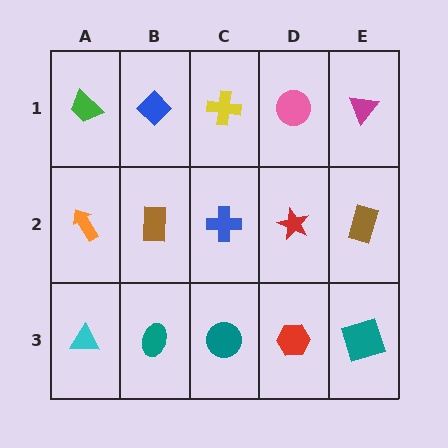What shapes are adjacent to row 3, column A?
An orange arrow (row 2, column A), a teal ellipse (row 3, column B).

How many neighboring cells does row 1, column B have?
3.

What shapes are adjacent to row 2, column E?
A magenta triangle (row 1, column E), a teal square (row 3, column E), a red star (row 2, column D).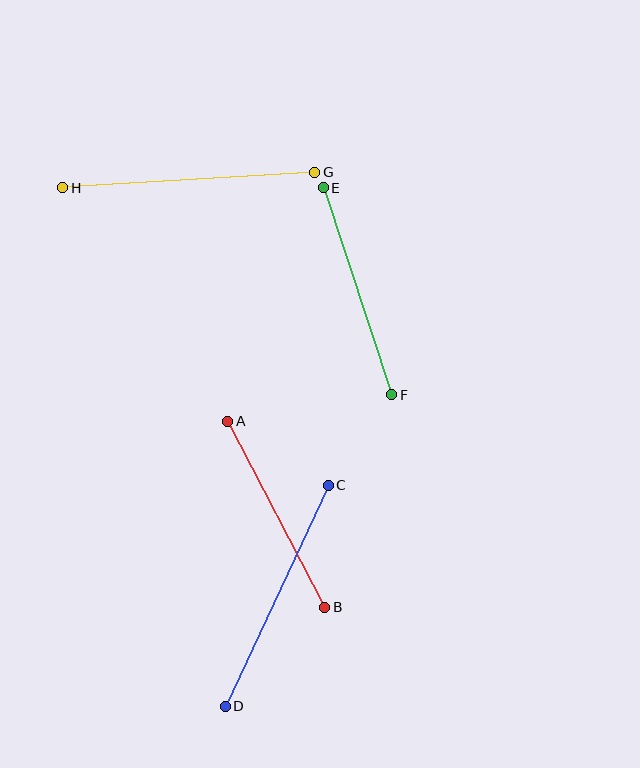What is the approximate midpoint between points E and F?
The midpoint is at approximately (358, 291) pixels.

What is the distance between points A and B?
The distance is approximately 209 pixels.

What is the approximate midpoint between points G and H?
The midpoint is at approximately (189, 180) pixels.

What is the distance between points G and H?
The distance is approximately 252 pixels.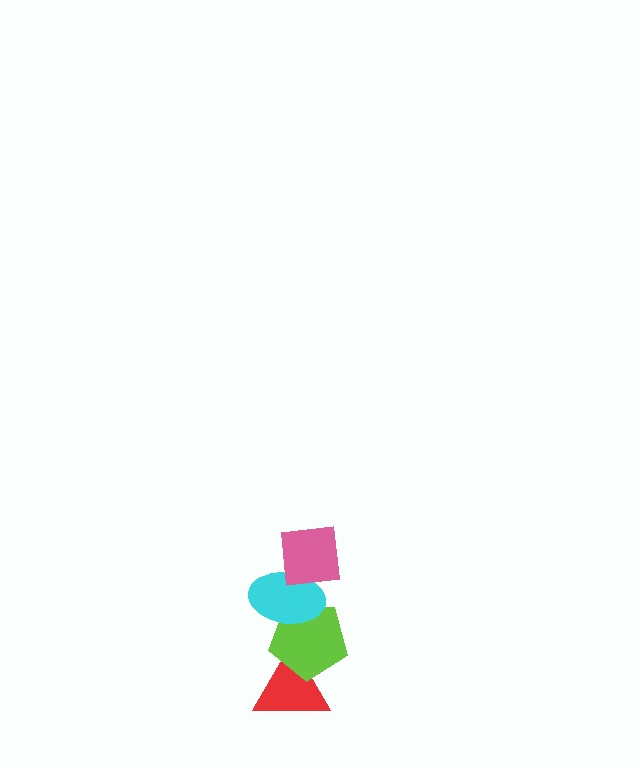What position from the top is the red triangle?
The red triangle is 4th from the top.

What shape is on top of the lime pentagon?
The cyan ellipse is on top of the lime pentagon.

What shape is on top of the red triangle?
The lime pentagon is on top of the red triangle.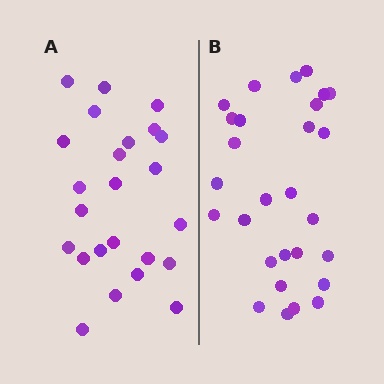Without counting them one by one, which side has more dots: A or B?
Region B (the right region) has more dots.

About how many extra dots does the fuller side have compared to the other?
Region B has about 4 more dots than region A.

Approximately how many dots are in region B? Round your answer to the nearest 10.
About 30 dots. (The exact count is 28, which rounds to 30.)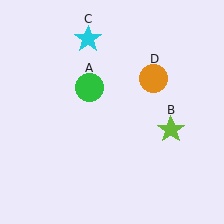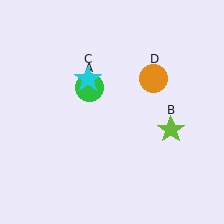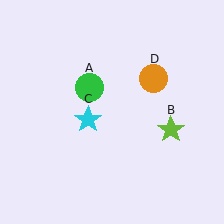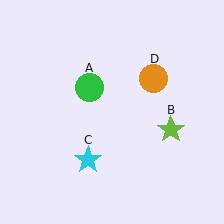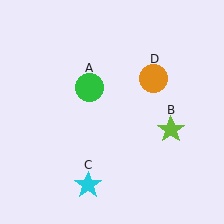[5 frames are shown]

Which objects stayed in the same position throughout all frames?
Green circle (object A) and lime star (object B) and orange circle (object D) remained stationary.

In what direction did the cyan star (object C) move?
The cyan star (object C) moved down.